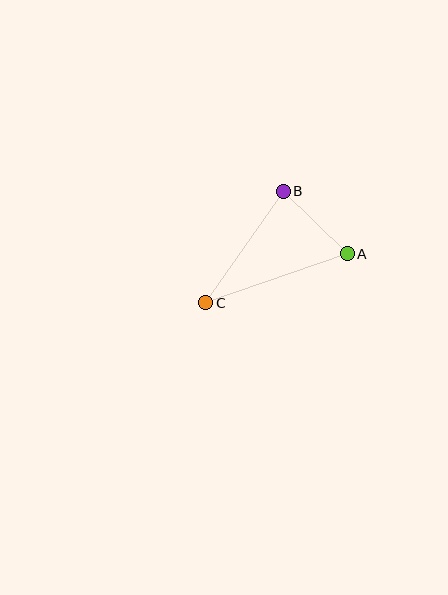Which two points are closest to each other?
Points A and B are closest to each other.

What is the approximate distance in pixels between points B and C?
The distance between B and C is approximately 136 pixels.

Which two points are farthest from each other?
Points A and C are farthest from each other.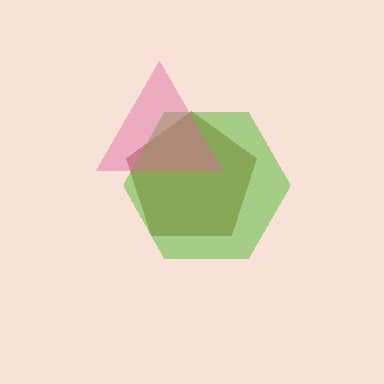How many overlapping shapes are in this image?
There are 3 overlapping shapes in the image.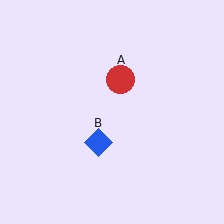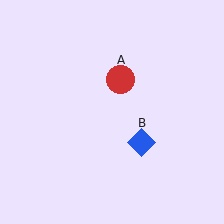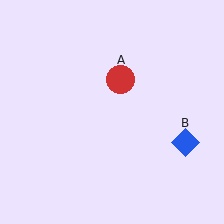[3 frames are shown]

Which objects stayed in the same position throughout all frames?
Red circle (object A) remained stationary.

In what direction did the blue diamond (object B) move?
The blue diamond (object B) moved right.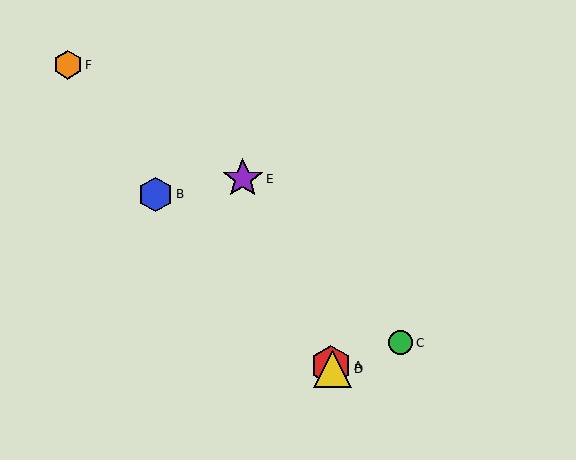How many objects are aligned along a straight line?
3 objects (A, D, E) are aligned along a straight line.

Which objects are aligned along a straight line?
Objects A, D, E are aligned along a straight line.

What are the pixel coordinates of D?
Object D is at (332, 369).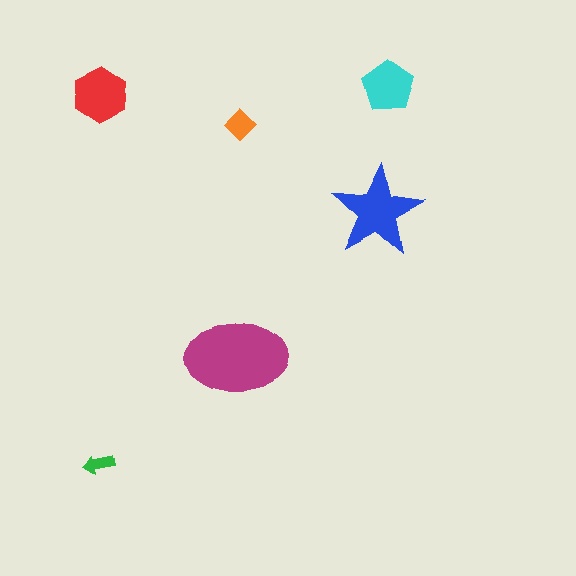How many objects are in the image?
There are 6 objects in the image.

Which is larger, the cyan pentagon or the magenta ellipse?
The magenta ellipse.